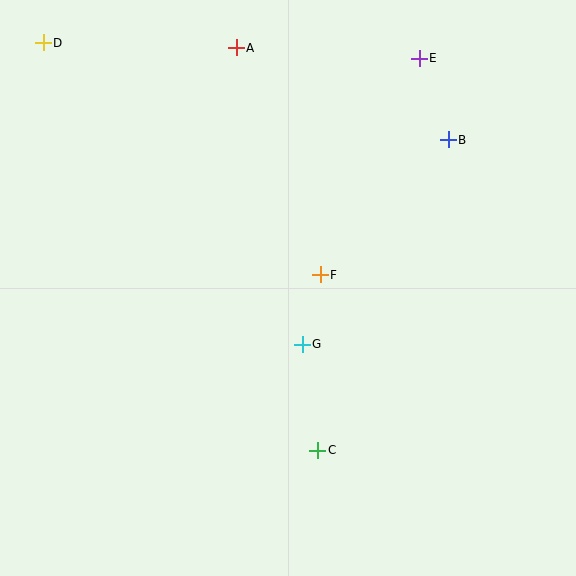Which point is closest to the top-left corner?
Point D is closest to the top-left corner.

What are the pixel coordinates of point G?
Point G is at (302, 344).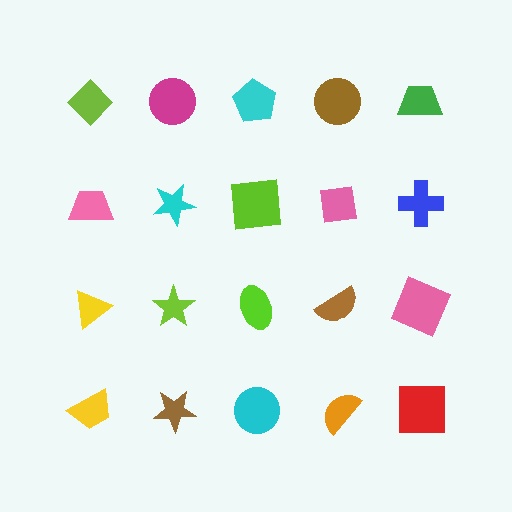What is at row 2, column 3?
A lime square.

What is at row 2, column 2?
A cyan star.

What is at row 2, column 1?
A pink trapezoid.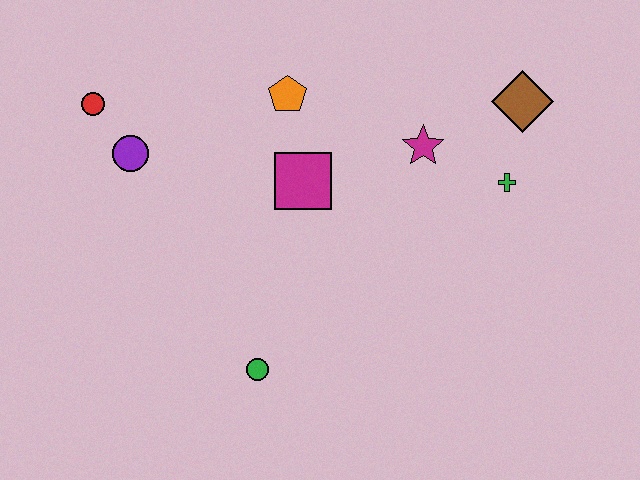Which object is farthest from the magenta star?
The red circle is farthest from the magenta star.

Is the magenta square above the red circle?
No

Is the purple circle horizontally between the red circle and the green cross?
Yes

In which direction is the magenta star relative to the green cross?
The magenta star is to the left of the green cross.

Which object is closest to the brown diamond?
The green cross is closest to the brown diamond.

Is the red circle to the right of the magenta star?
No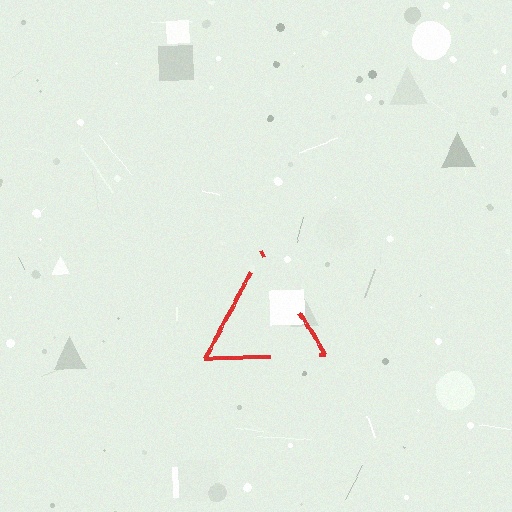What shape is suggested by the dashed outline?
The dashed outline suggests a triangle.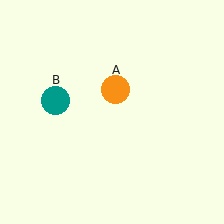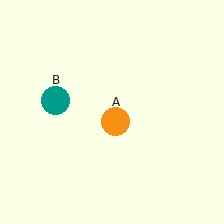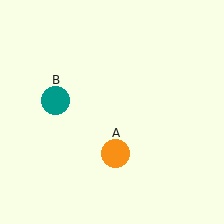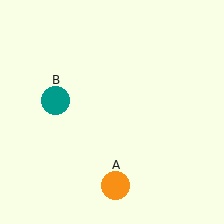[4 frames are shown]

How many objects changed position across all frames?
1 object changed position: orange circle (object A).